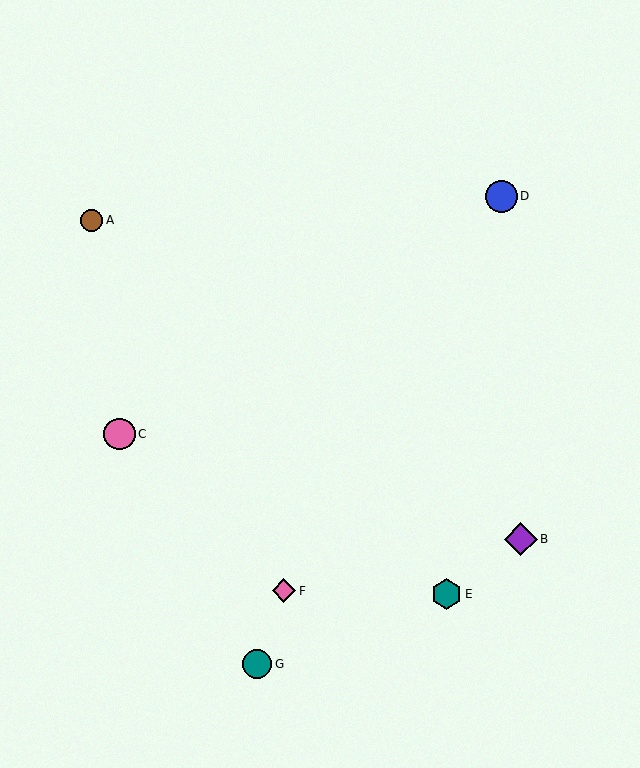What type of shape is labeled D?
Shape D is a blue circle.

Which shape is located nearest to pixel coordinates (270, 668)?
The teal circle (labeled G) at (257, 664) is nearest to that location.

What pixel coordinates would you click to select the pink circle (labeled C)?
Click at (120, 434) to select the pink circle C.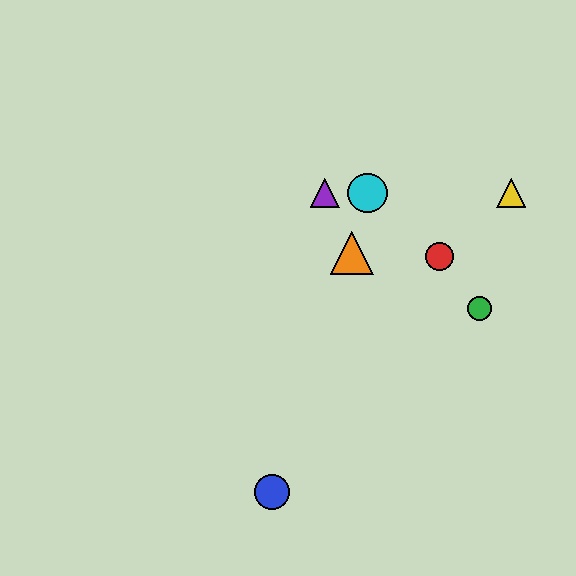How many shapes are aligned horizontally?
3 shapes (the yellow triangle, the purple triangle, the cyan circle) are aligned horizontally.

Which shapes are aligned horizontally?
The yellow triangle, the purple triangle, the cyan circle are aligned horizontally.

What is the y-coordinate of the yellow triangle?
The yellow triangle is at y≈193.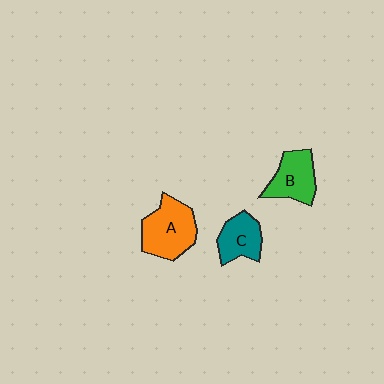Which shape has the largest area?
Shape A (orange).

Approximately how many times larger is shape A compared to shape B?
Approximately 1.3 times.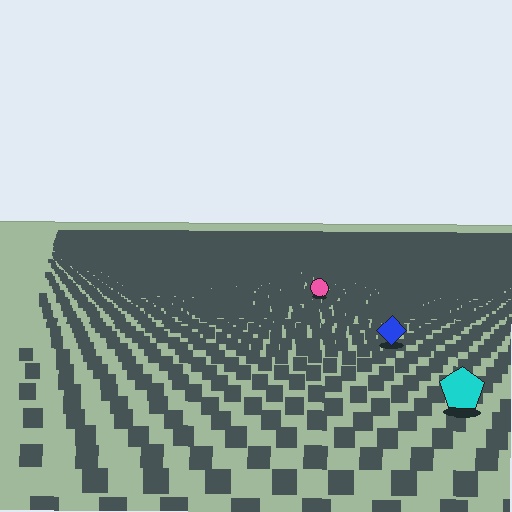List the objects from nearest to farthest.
From nearest to farthest: the cyan pentagon, the blue diamond, the pink circle.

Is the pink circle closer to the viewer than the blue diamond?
No. The blue diamond is closer — you can tell from the texture gradient: the ground texture is coarser near it.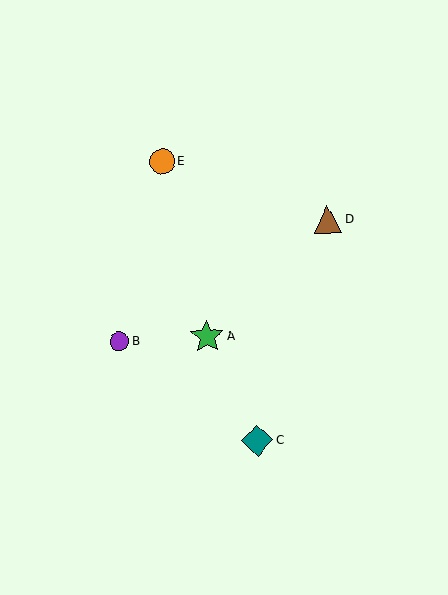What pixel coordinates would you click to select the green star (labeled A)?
Click at (207, 336) to select the green star A.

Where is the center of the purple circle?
The center of the purple circle is at (119, 341).